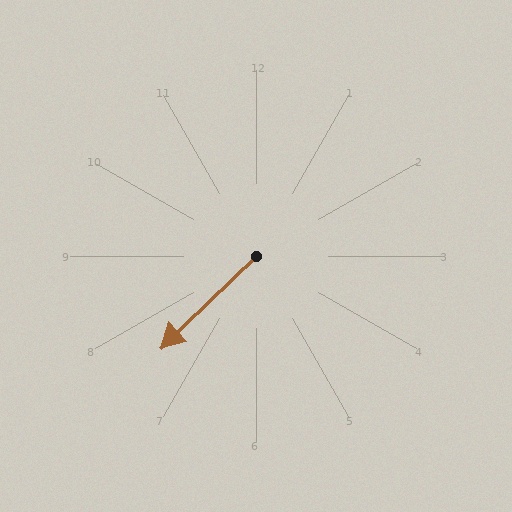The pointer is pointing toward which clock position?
Roughly 8 o'clock.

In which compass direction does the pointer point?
Southwest.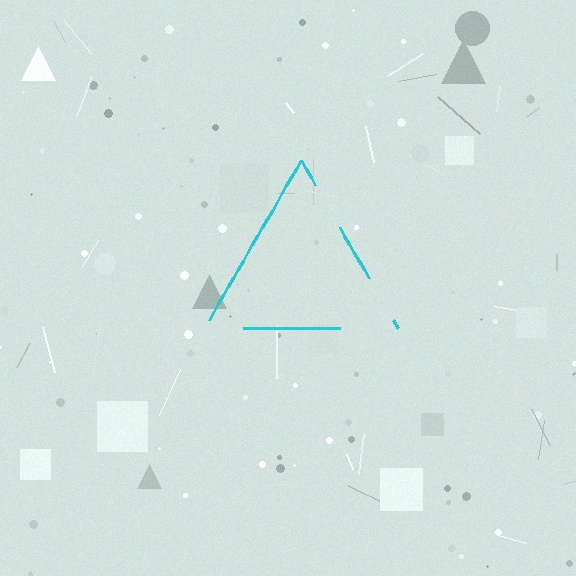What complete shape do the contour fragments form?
The contour fragments form a triangle.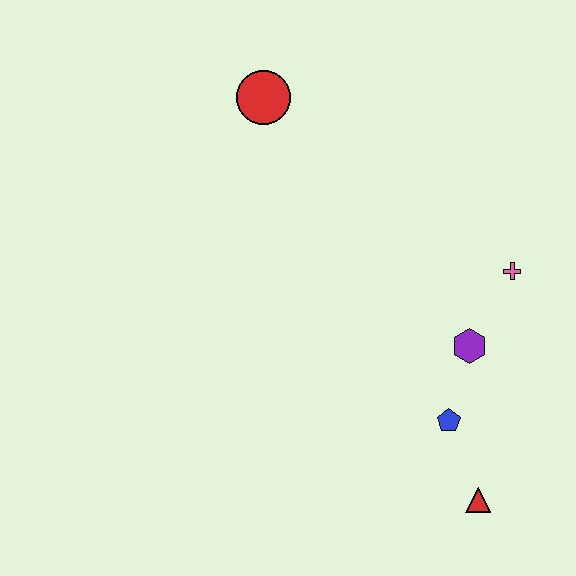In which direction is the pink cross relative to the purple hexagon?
The pink cross is above the purple hexagon.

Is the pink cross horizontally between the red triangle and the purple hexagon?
No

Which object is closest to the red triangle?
The blue pentagon is closest to the red triangle.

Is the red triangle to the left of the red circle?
No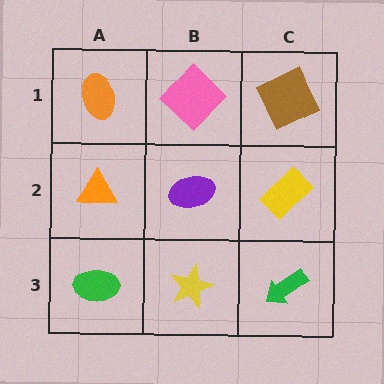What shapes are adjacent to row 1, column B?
A purple ellipse (row 2, column B), an orange ellipse (row 1, column A), a brown square (row 1, column C).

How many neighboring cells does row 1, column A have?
2.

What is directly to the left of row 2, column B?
An orange triangle.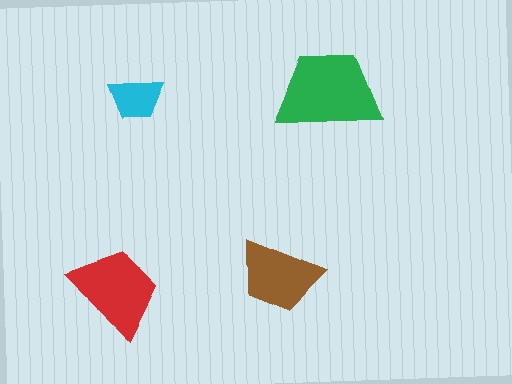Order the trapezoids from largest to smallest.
the green one, the red one, the brown one, the cyan one.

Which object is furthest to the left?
The red trapezoid is leftmost.